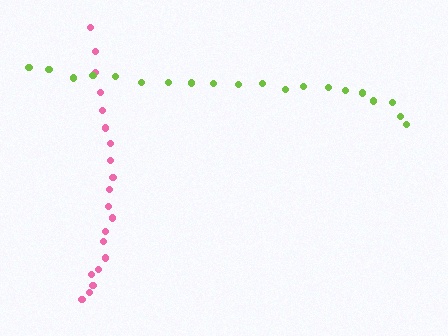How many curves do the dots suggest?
There are 2 distinct paths.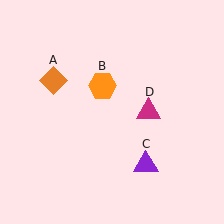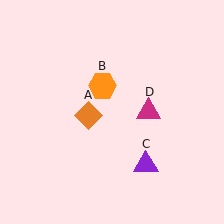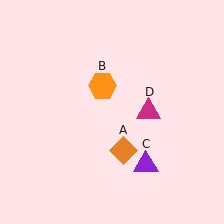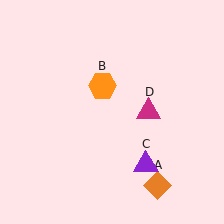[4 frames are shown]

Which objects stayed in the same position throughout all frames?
Orange hexagon (object B) and purple triangle (object C) and magenta triangle (object D) remained stationary.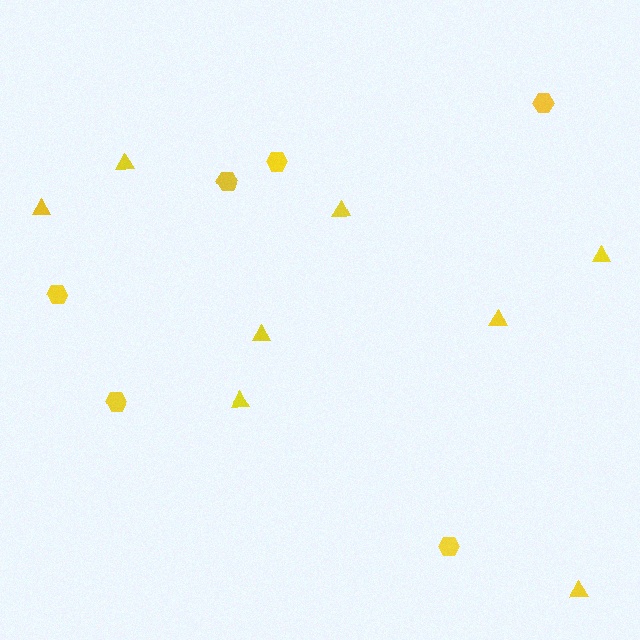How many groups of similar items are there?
There are 2 groups: one group of hexagons (6) and one group of triangles (8).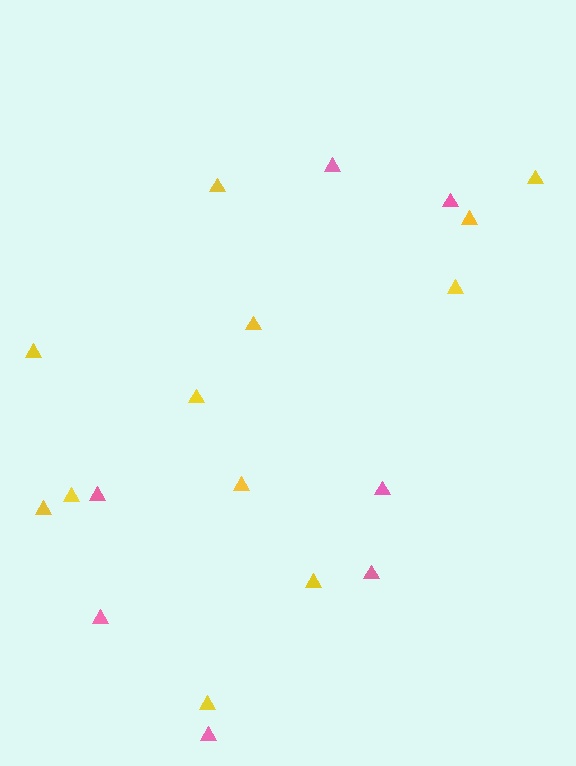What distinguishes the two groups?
There are 2 groups: one group of pink triangles (7) and one group of yellow triangles (12).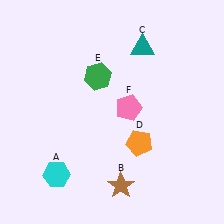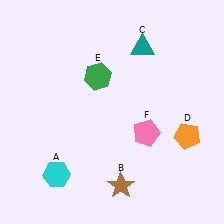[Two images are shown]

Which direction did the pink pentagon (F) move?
The pink pentagon (F) moved down.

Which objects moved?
The objects that moved are: the orange pentagon (D), the pink pentagon (F).